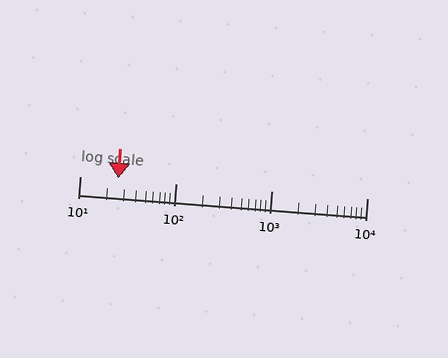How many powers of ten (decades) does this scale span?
The scale spans 3 decades, from 10 to 10000.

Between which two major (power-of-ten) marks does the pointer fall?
The pointer is between 10 and 100.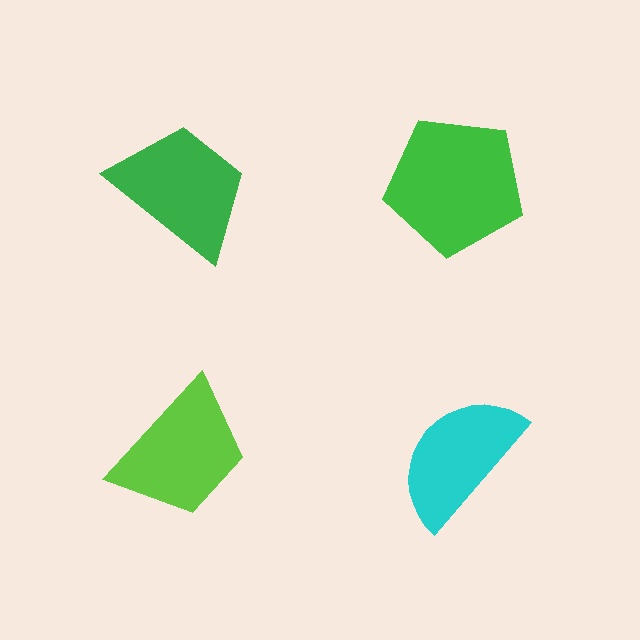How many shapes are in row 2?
2 shapes.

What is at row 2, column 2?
A cyan semicircle.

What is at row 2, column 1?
A lime trapezoid.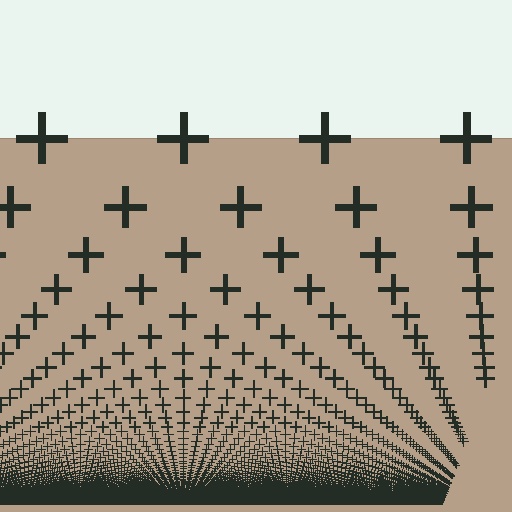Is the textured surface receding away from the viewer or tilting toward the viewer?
The surface appears to tilt toward the viewer. Texture elements get larger and sparser toward the top.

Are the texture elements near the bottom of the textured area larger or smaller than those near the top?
Smaller. The gradient is inverted — elements near the bottom are smaller and denser.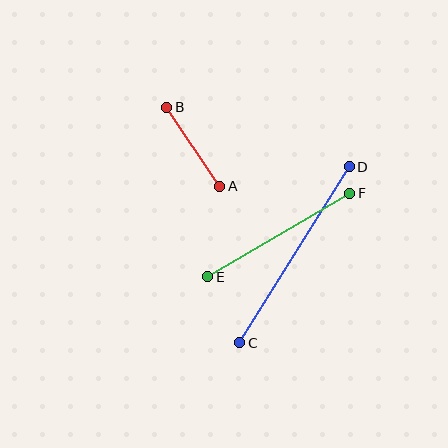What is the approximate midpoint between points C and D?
The midpoint is at approximately (295, 255) pixels.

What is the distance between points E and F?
The distance is approximately 165 pixels.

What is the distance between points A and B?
The distance is approximately 95 pixels.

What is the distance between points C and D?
The distance is approximately 208 pixels.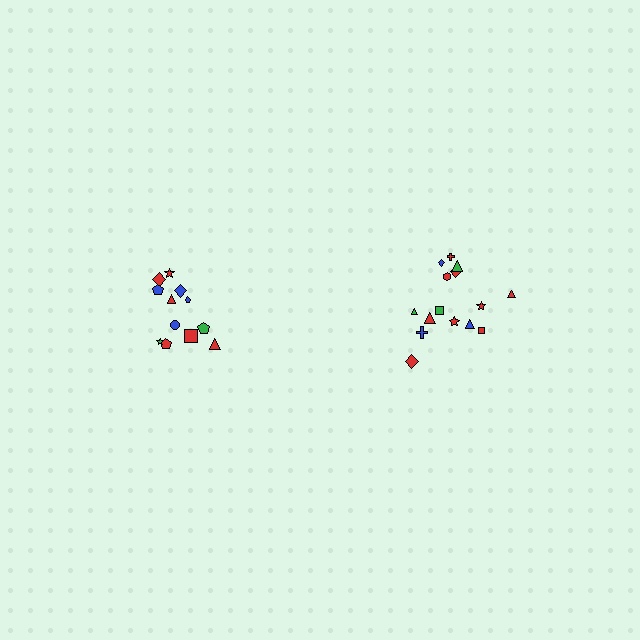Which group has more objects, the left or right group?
The right group.